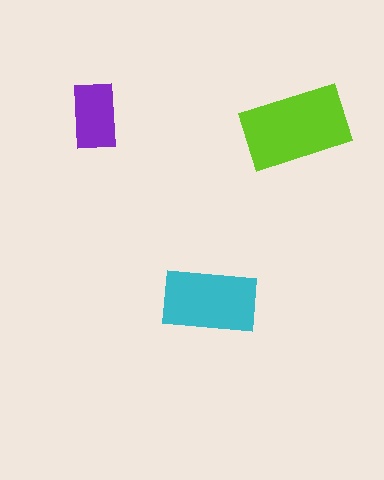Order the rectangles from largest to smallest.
the lime one, the cyan one, the purple one.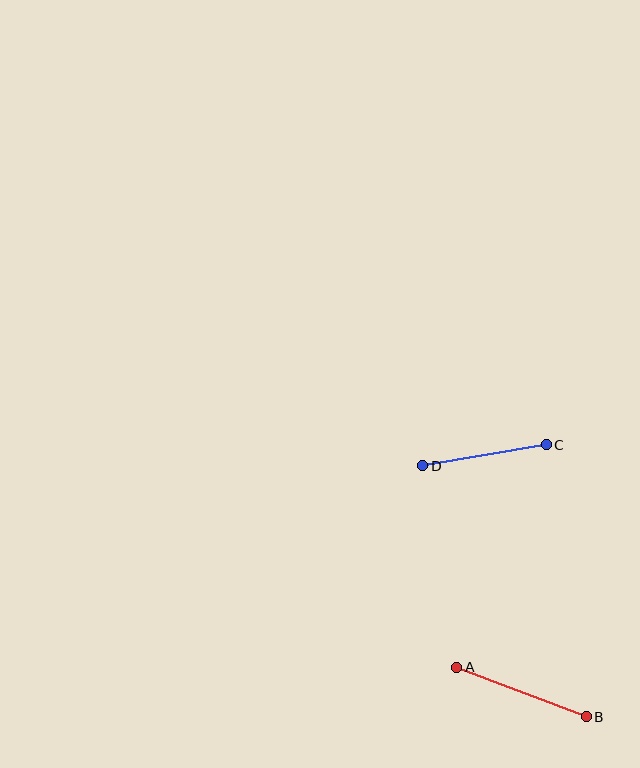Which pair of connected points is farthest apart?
Points A and B are farthest apart.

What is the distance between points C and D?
The distance is approximately 125 pixels.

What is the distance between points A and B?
The distance is approximately 139 pixels.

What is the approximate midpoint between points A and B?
The midpoint is at approximately (521, 692) pixels.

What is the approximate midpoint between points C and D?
The midpoint is at approximately (485, 455) pixels.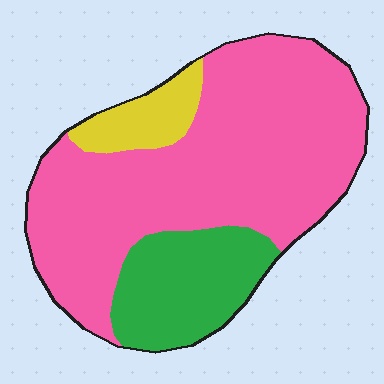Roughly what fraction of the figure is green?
Green takes up about one fifth (1/5) of the figure.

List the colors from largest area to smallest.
From largest to smallest: pink, green, yellow.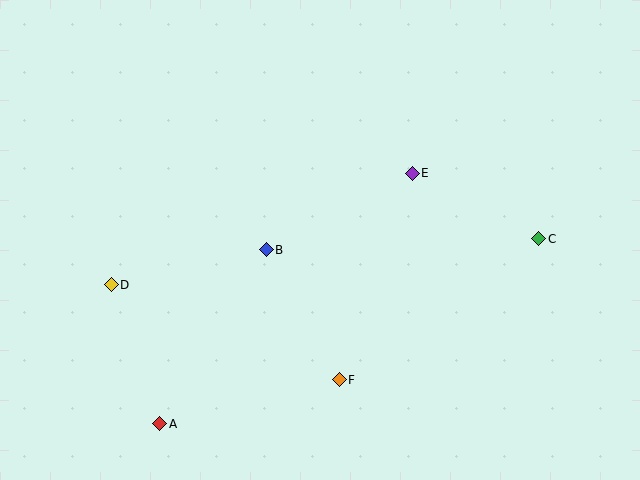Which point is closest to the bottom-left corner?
Point A is closest to the bottom-left corner.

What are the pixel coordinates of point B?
Point B is at (266, 250).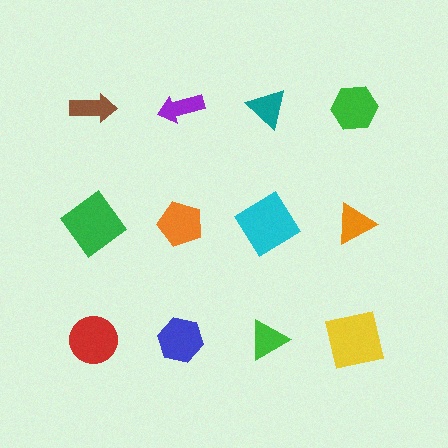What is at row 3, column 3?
A green triangle.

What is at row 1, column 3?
A teal triangle.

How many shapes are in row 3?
4 shapes.